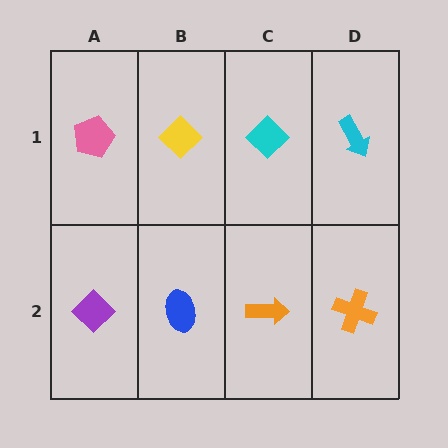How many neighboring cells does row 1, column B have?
3.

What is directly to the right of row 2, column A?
A blue ellipse.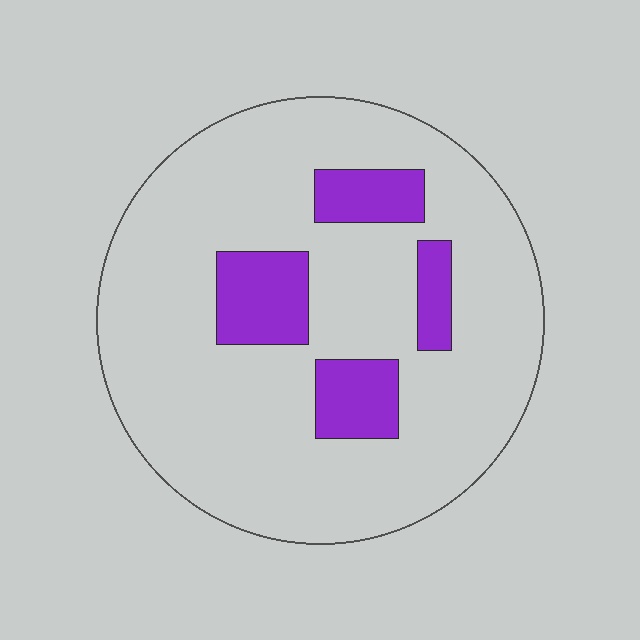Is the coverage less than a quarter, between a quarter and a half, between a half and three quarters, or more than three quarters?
Less than a quarter.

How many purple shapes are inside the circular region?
4.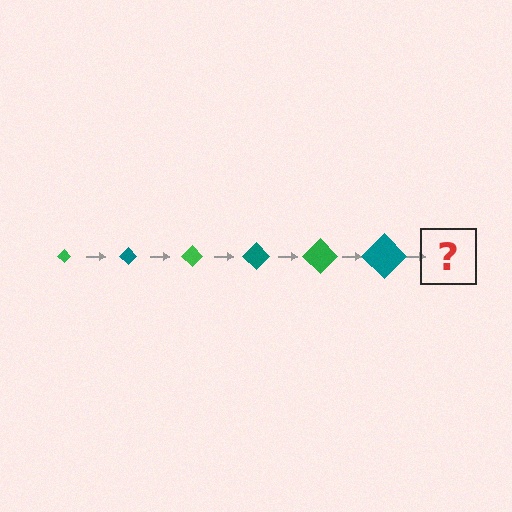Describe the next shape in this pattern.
It should be a green diamond, larger than the previous one.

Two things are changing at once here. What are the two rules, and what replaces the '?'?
The two rules are that the diamond grows larger each step and the color cycles through green and teal. The '?' should be a green diamond, larger than the previous one.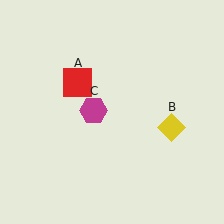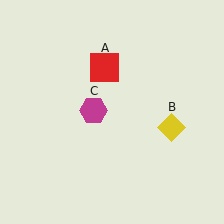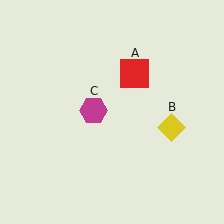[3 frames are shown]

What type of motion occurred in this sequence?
The red square (object A) rotated clockwise around the center of the scene.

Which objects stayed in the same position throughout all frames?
Yellow diamond (object B) and magenta hexagon (object C) remained stationary.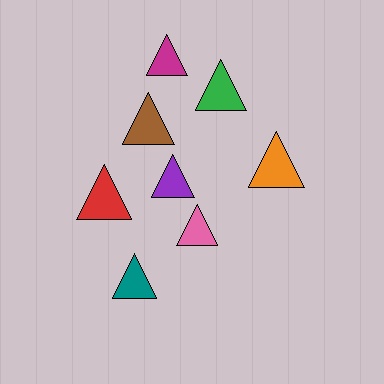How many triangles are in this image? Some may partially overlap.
There are 8 triangles.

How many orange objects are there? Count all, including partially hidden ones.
There is 1 orange object.